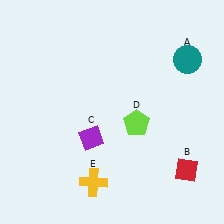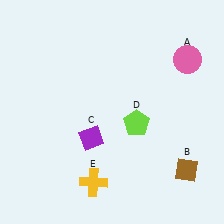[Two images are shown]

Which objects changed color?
A changed from teal to pink. B changed from red to brown.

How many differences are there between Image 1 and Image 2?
There are 2 differences between the two images.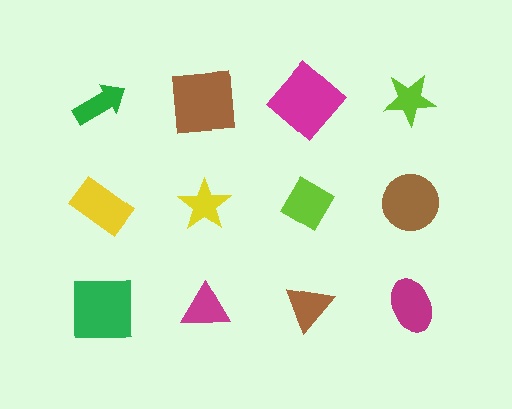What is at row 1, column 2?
A brown square.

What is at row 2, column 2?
A yellow star.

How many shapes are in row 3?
4 shapes.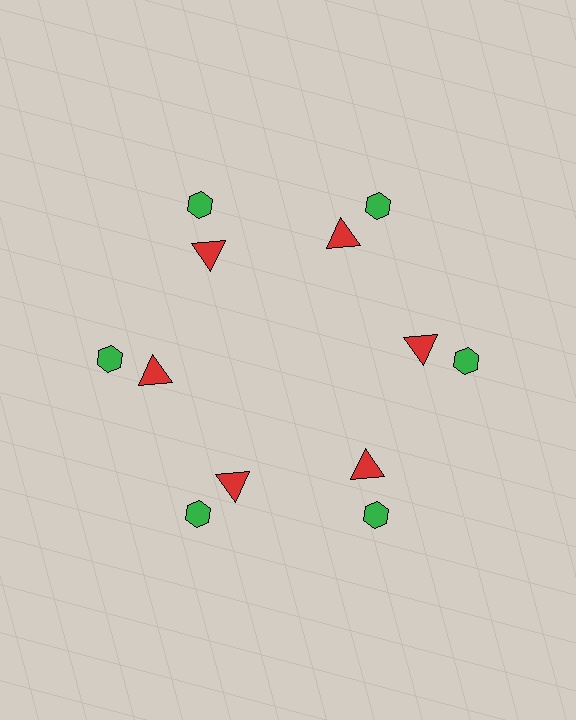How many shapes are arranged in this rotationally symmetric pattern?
There are 12 shapes, arranged in 6 groups of 2.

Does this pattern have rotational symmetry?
Yes, this pattern has 6-fold rotational symmetry. It looks the same after rotating 60 degrees around the center.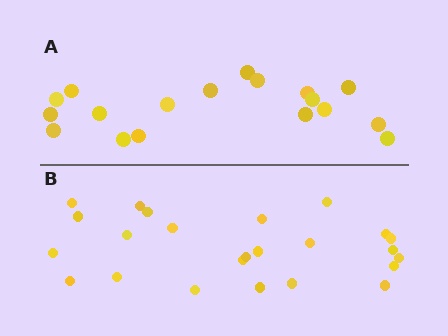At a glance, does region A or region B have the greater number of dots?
Region B (the bottom region) has more dots.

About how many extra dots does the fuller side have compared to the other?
Region B has about 6 more dots than region A.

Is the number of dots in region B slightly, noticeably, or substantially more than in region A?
Region B has noticeably more, but not dramatically so. The ratio is roughly 1.3 to 1.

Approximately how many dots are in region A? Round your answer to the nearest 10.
About 20 dots. (The exact count is 18, which rounds to 20.)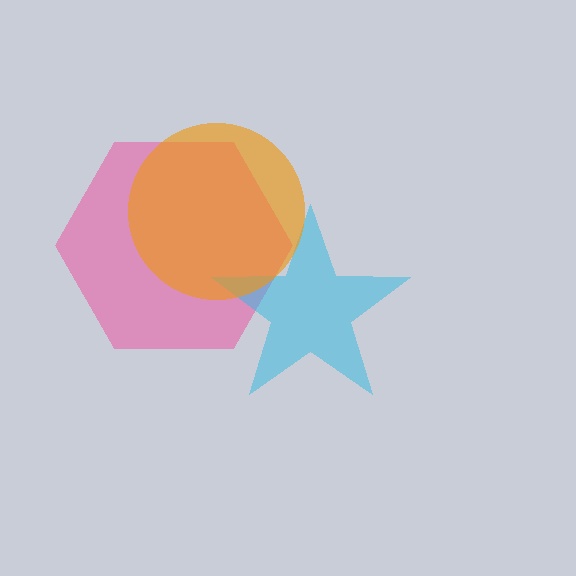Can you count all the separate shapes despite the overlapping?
Yes, there are 3 separate shapes.